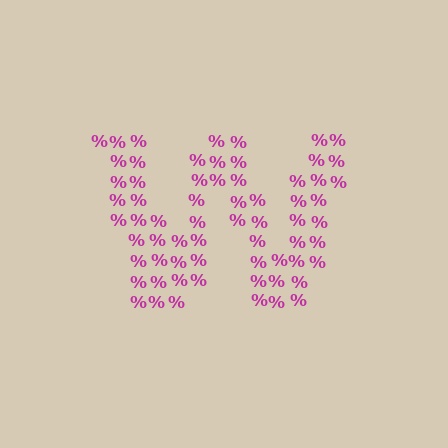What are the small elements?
The small elements are percent signs.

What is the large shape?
The large shape is the letter W.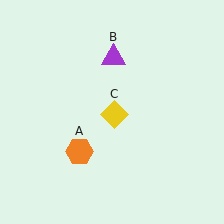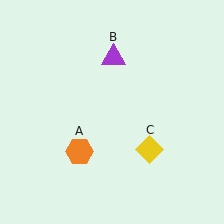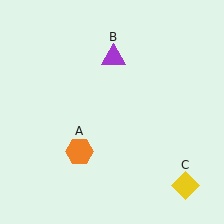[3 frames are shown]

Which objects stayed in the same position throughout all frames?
Orange hexagon (object A) and purple triangle (object B) remained stationary.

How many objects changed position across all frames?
1 object changed position: yellow diamond (object C).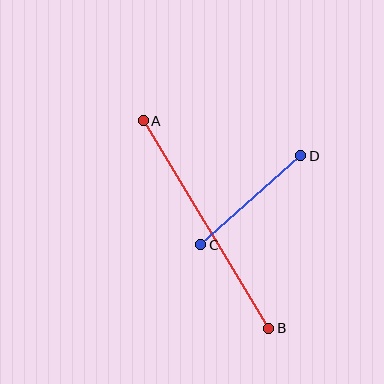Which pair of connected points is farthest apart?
Points A and B are farthest apart.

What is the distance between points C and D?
The distance is approximately 134 pixels.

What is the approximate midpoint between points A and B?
The midpoint is at approximately (206, 225) pixels.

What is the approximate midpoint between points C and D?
The midpoint is at approximately (251, 200) pixels.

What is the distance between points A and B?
The distance is approximately 242 pixels.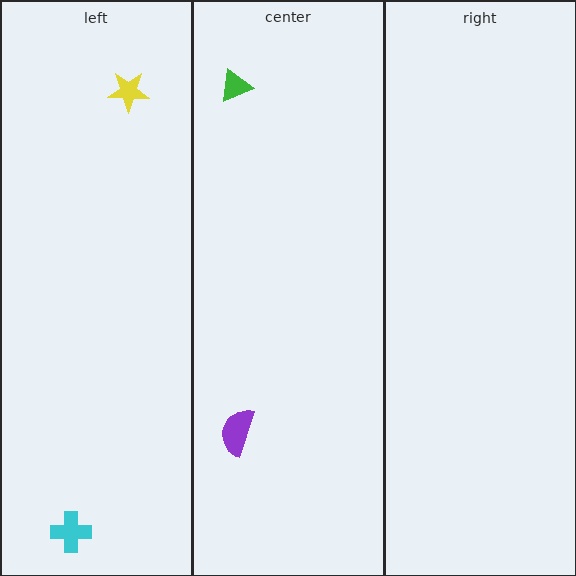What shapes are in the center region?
The purple semicircle, the green triangle.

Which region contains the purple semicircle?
The center region.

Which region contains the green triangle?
The center region.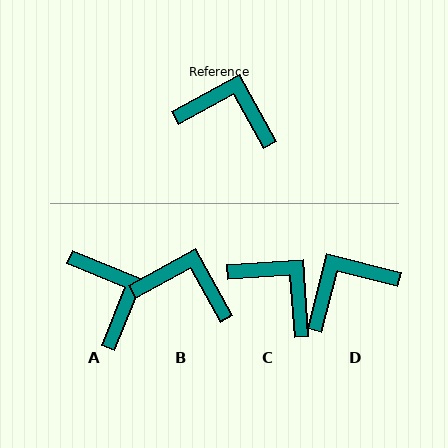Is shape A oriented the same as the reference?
No, it is off by about 51 degrees.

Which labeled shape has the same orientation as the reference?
B.